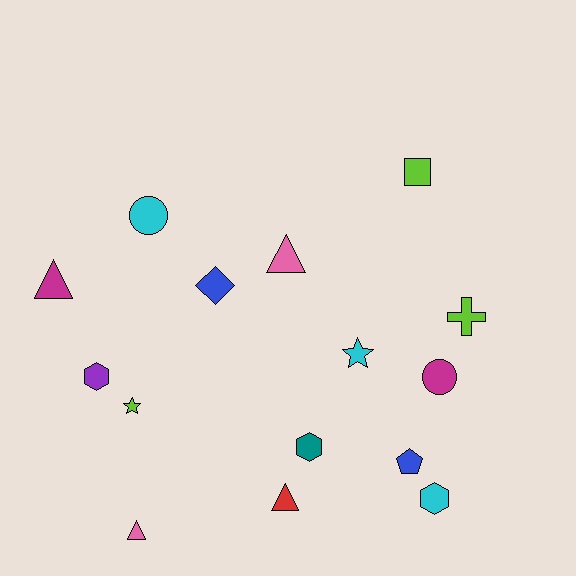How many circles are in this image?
There are 2 circles.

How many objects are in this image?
There are 15 objects.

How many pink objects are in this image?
There are 2 pink objects.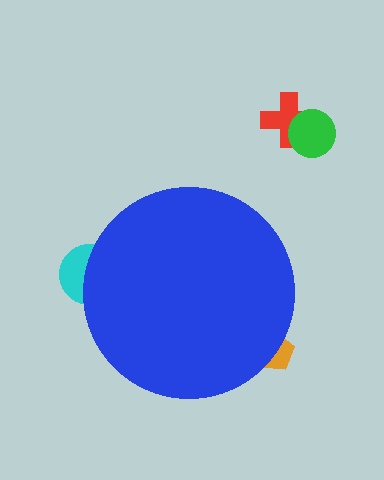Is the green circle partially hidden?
No, the green circle is fully visible.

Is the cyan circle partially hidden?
Yes, the cyan circle is partially hidden behind the blue circle.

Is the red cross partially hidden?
No, the red cross is fully visible.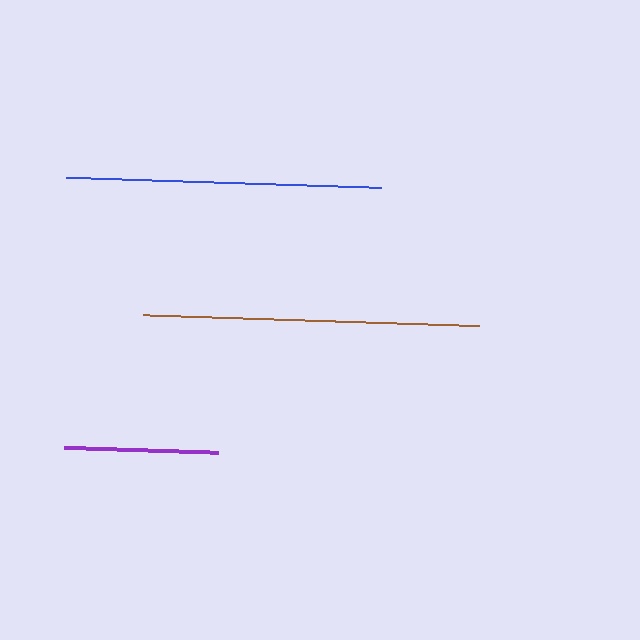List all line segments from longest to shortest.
From longest to shortest: brown, blue, purple.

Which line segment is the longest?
The brown line is the longest at approximately 336 pixels.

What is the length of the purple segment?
The purple segment is approximately 154 pixels long.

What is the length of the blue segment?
The blue segment is approximately 315 pixels long.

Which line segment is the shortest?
The purple line is the shortest at approximately 154 pixels.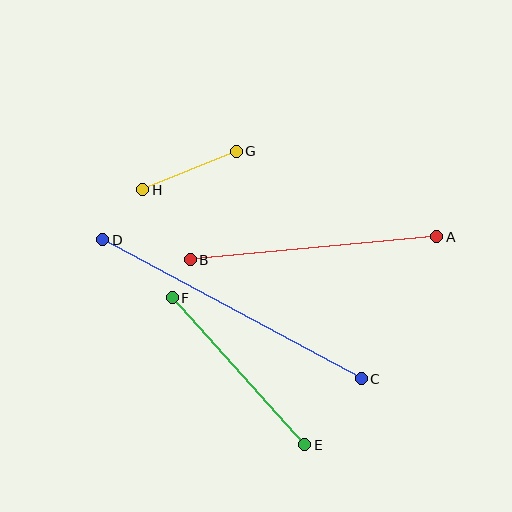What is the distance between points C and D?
The distance is approximately 294 pixels.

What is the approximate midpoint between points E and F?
The midpoint is at approximately (238, 371) pixels.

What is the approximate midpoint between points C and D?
The midpoint is at approximately (232, 309) pixels.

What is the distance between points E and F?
The distance is approximately 198 pixels.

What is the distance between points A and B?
The distance is approximately 248 pixels.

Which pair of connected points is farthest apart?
Points C and D are farthest apart.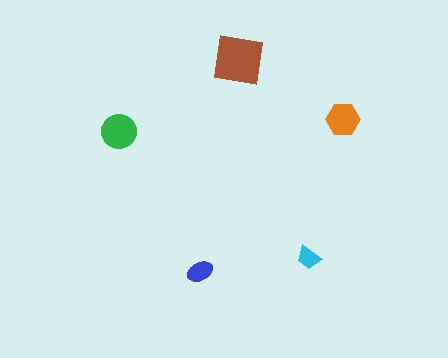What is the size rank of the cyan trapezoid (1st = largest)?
5th.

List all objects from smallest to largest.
The cyan trapezoid, the blue ellipse, the orange hexagon, the green circle, the brown square.